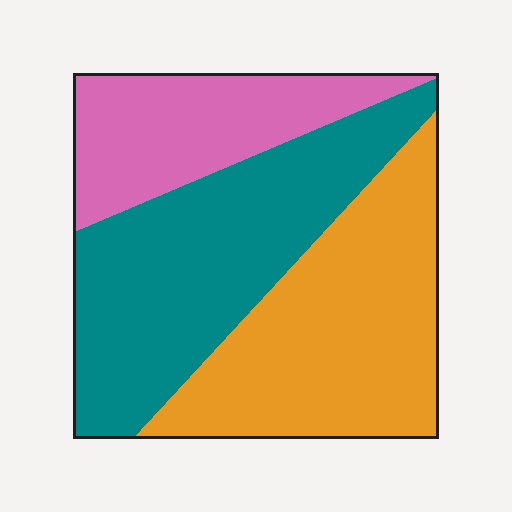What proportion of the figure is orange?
Orange covers roughly 40% of the figure.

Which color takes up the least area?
Pink, at roughly 20%.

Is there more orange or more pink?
Orange.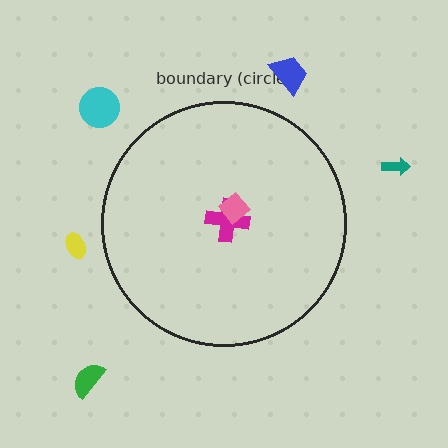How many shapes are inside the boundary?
2 inside, 5 outside.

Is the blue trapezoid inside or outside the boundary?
Outside.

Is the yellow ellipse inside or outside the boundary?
Outside.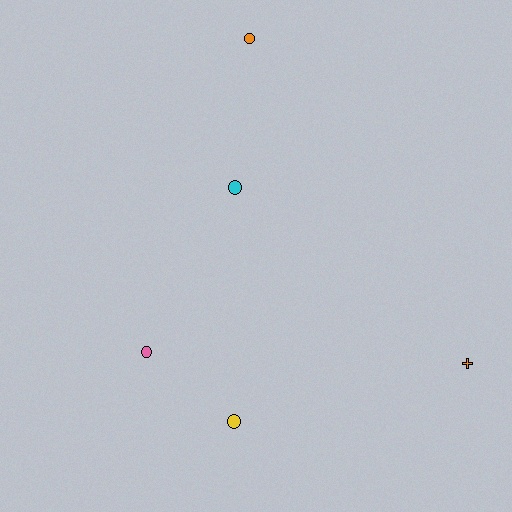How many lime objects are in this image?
There are no lime objects.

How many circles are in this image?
There are 4 circles.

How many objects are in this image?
There are 5 objects.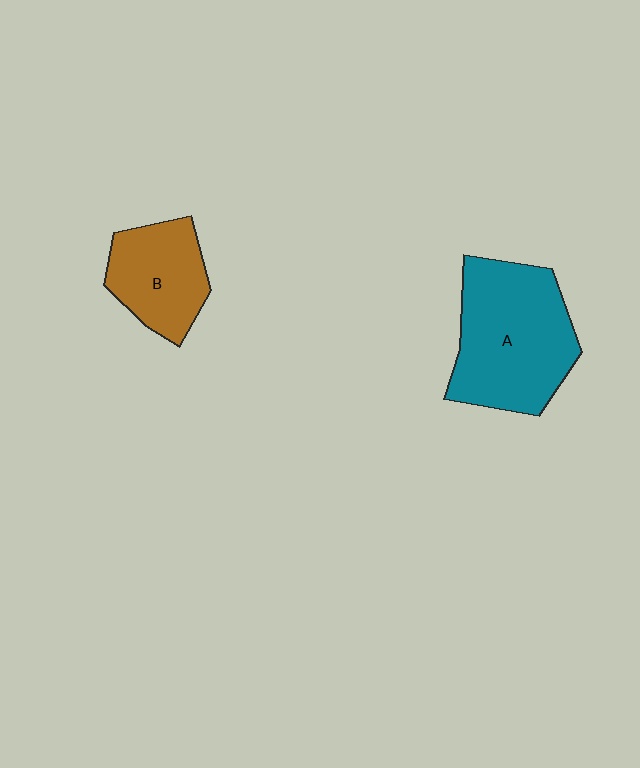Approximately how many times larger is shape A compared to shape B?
Approximately 1.7 times.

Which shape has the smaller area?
Shape B (brown).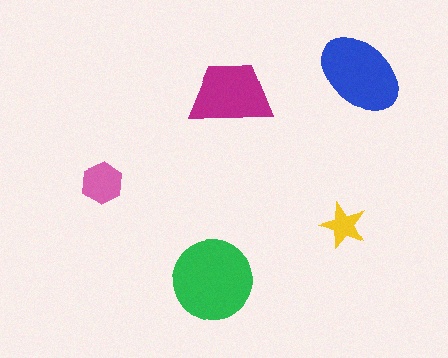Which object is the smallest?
The yellow star.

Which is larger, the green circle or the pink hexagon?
The green circle.